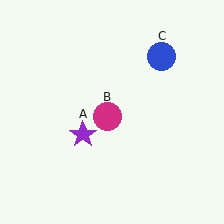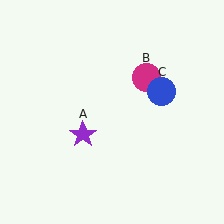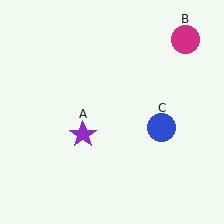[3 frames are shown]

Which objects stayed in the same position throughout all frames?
Purple star (object A) remained stationary.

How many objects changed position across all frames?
2 objects changed position: magenta circle (object B), blue circle (object C).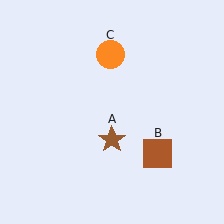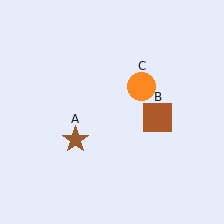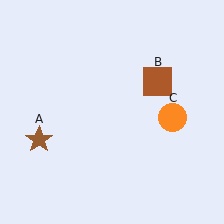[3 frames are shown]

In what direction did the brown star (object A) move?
The brown star (object A) moved left.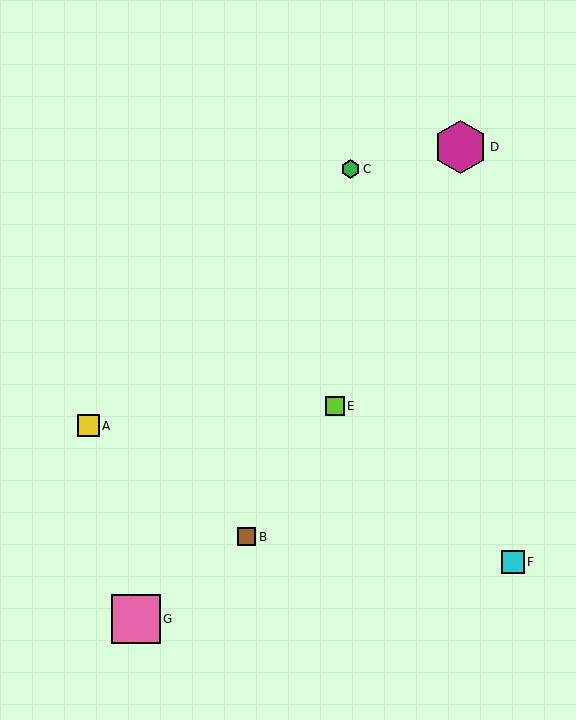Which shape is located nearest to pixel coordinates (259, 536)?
The brown square (labeled B) at (247, 537) is nearest to that location.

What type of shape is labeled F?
Shape F is a cyan square.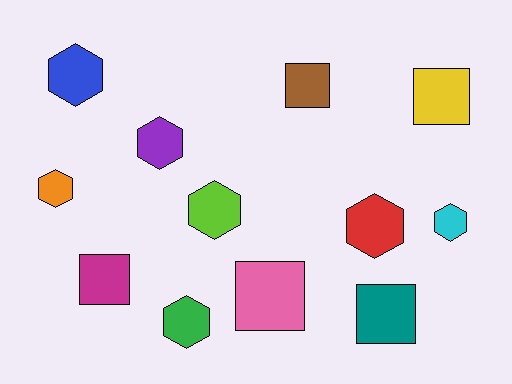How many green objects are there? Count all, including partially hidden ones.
There is 1 green object.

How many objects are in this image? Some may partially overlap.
There are 12 objects.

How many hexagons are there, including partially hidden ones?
There are 7 hexagons.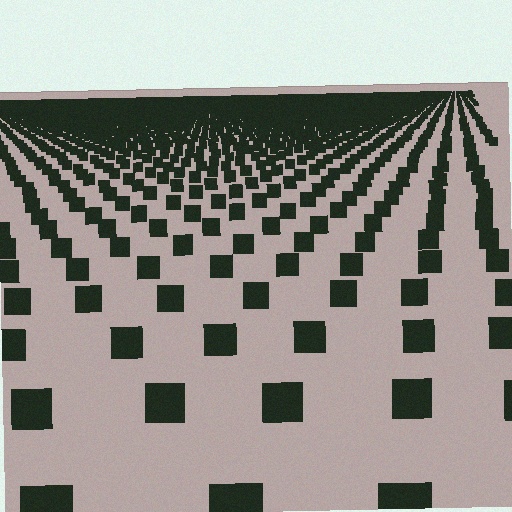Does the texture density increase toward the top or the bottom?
Density increases toward the top.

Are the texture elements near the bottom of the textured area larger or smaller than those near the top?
Larger. Near the bottom, elements are closer to the viewer and appear at a bigger on-screen size.